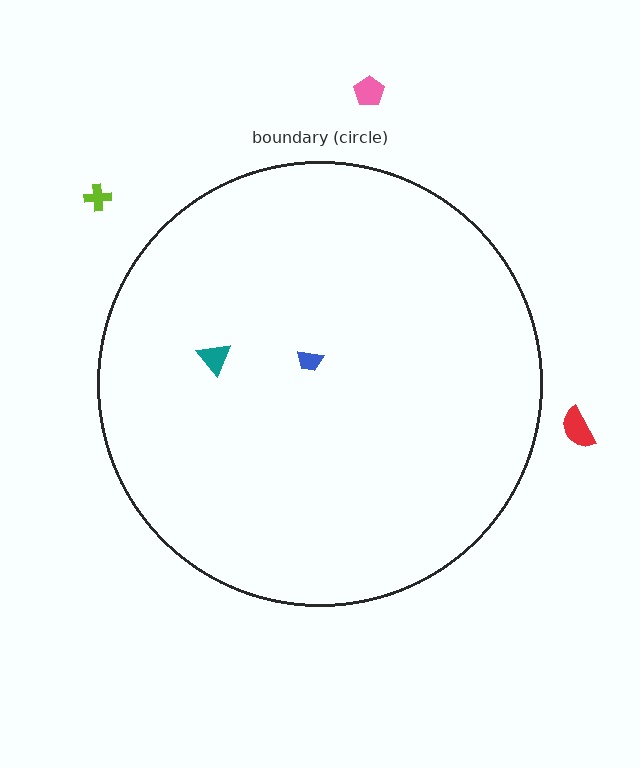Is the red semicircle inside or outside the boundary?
Outside.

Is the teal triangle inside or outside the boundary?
Inside.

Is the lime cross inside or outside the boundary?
Outside.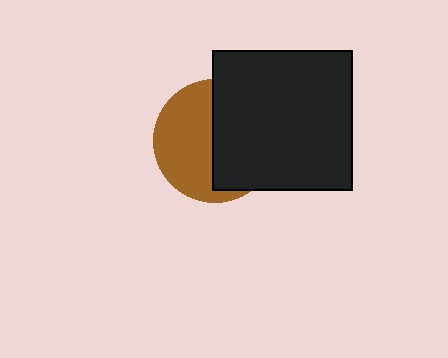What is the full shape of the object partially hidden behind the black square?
The partially hidden object is a brown circle.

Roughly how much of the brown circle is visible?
About half of it is visible (roughly 49%).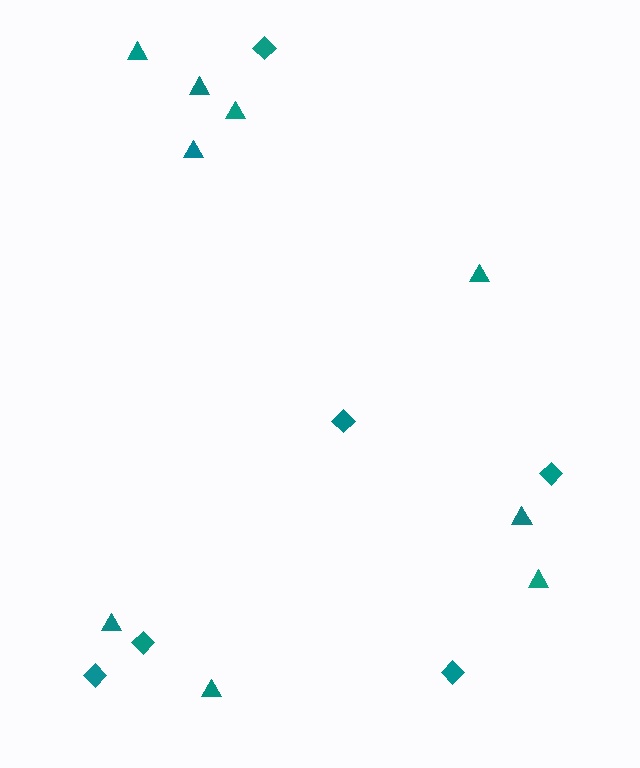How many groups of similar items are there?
There are 2 groups: one group of diamonds (6) and one group of triangles (9).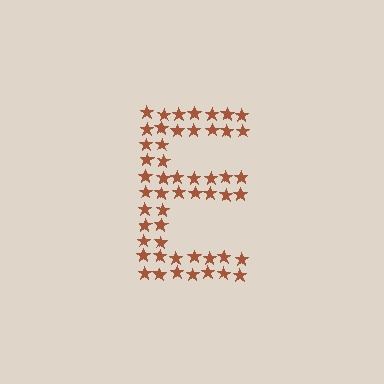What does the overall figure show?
The overall figure shows the letter E.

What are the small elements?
The small elements are stars.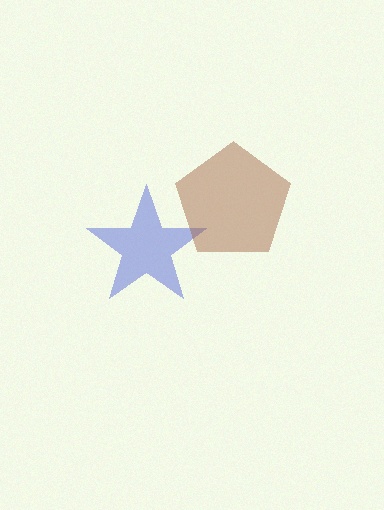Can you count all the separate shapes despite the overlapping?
Yes, there are 2 separate shapes.